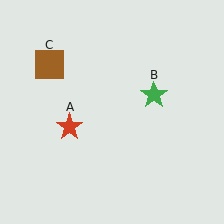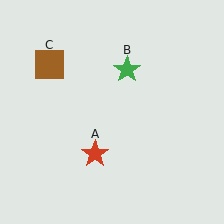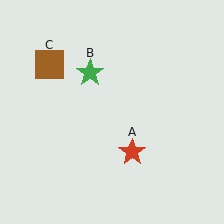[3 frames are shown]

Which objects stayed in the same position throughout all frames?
Brown square (object C) remained stationary.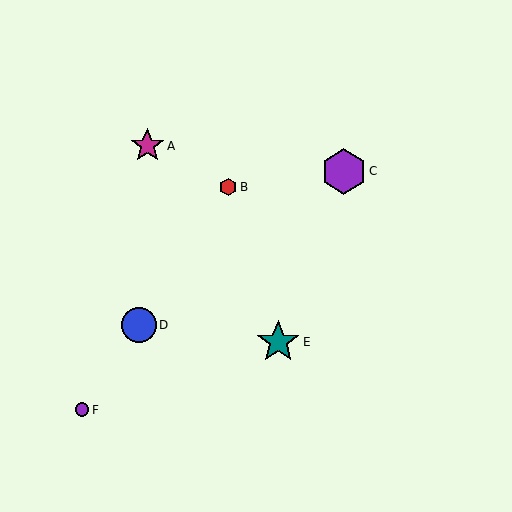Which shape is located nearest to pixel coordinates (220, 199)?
The red hexagon (labeled B) at (228, 187) is nearest to that location.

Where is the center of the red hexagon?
The center of the red hexagon is at (228, 187).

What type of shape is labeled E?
Shape E is a teal star.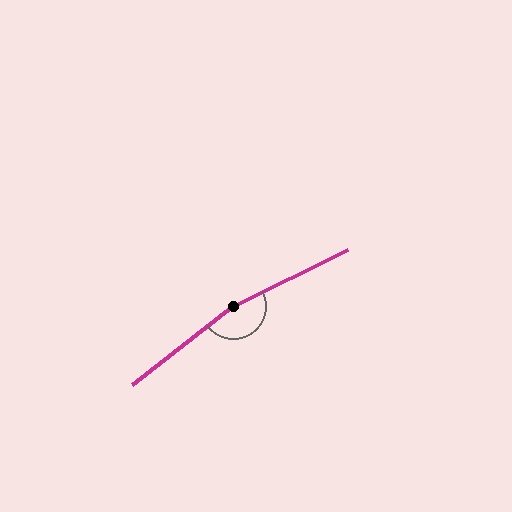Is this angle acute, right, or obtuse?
It is obtuse.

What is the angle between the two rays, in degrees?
Approximately 169 degrees.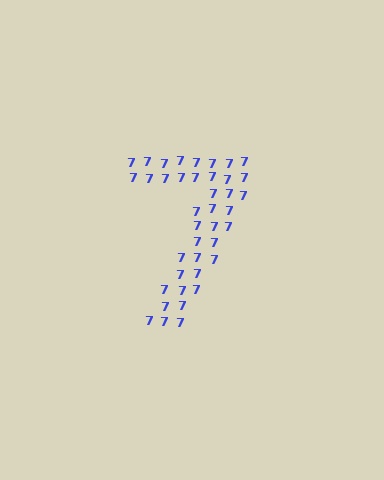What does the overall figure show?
The overall figure shows the digit 7.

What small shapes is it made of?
It is made of small digit 7's.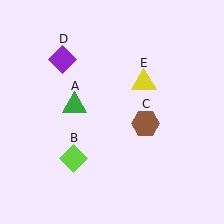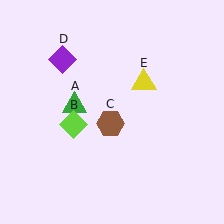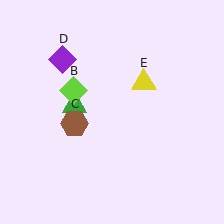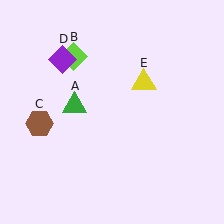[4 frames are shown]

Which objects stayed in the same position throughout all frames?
Green triangle (object A) and purple diamond (object D) and yellow triangle (object E) remained stationary.